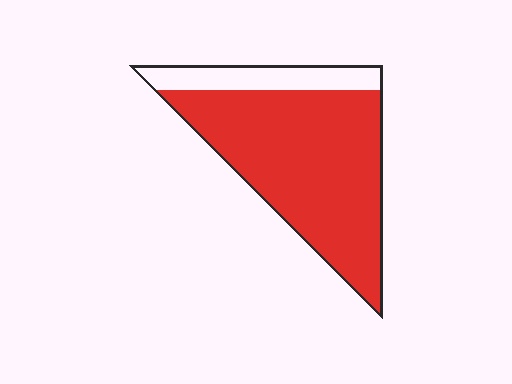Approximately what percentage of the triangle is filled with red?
Approximately 80%.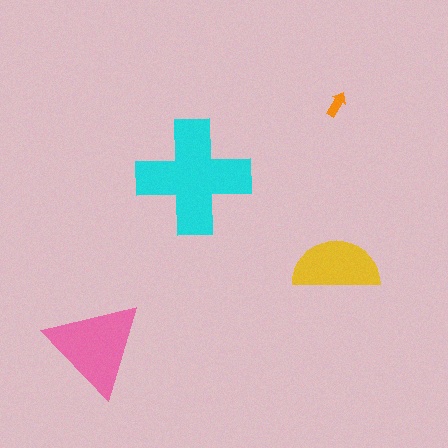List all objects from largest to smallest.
The cyan cross, the pink triangle, the yellow semicircle, the orange arrow.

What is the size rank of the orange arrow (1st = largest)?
4th.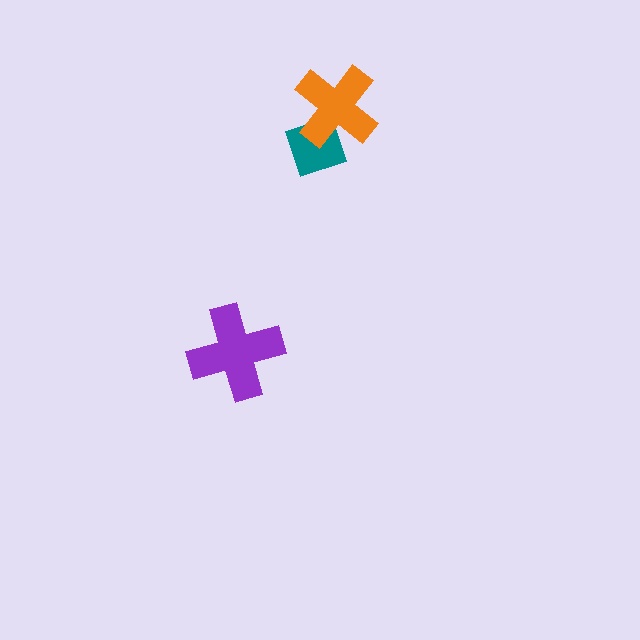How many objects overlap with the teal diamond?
1 object overlaps with the teal diamond.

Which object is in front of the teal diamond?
The orange cross is in front of the teal diamond.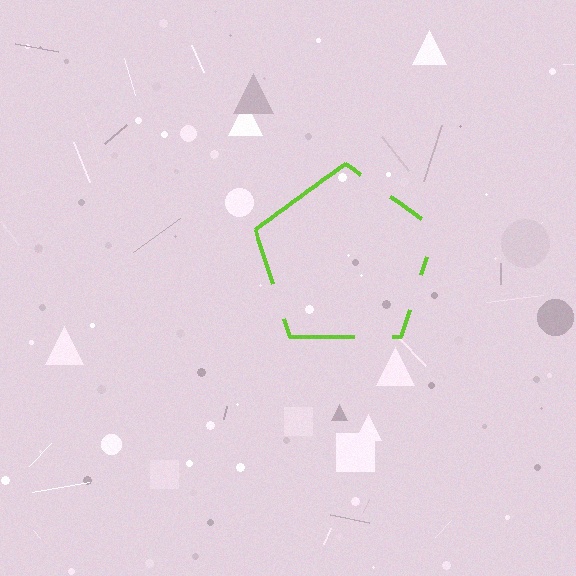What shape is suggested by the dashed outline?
The dashed outline suggests a pentagon.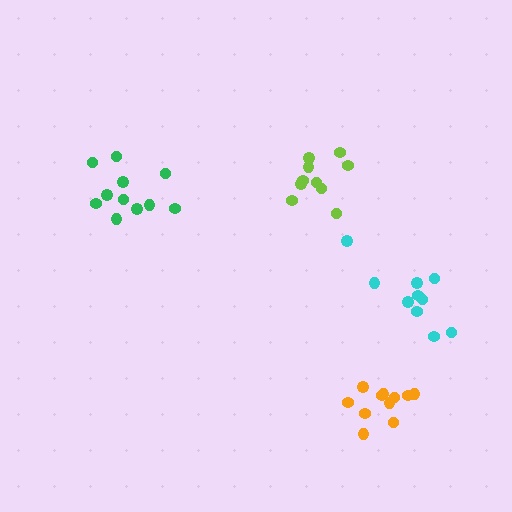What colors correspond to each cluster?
The clusters are colored: orange, cyan, lime, green.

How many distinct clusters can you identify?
There are 4 distinct clusters.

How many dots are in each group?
Group 1: 11 dots, Group 2: 10 dots, Group 3: 10 dots, Group 4: 11 dots (42 total).